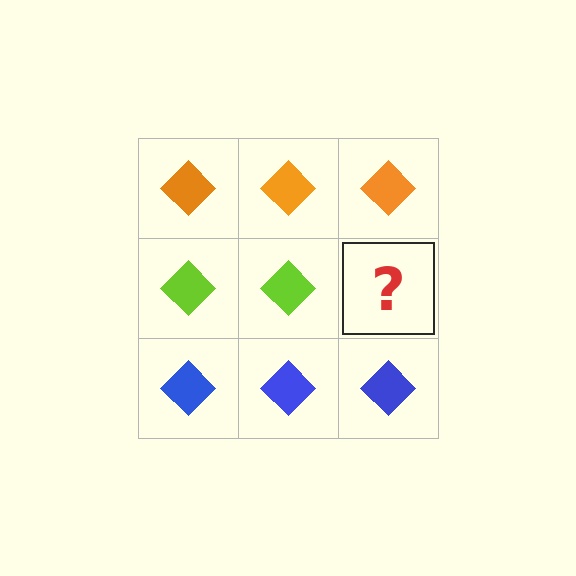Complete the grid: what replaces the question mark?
The question mark should be replaced with a lime diamond.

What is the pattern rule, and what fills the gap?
The rule is that each row has a consistent color. The gap should be filled with a lime diamond.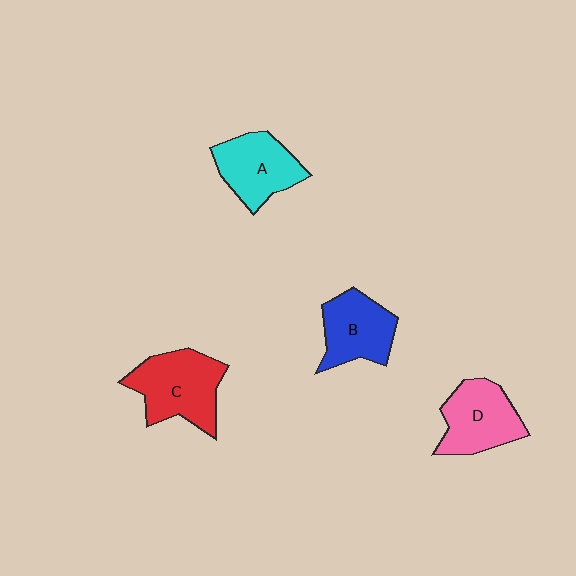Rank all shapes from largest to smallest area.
From largest to smallest: C (red), D (pink), A (cyan), B (blue).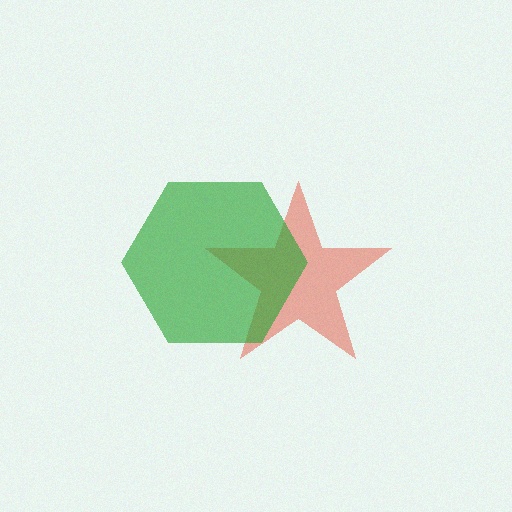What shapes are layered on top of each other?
The layered shapes are: a red star, a green hexagon.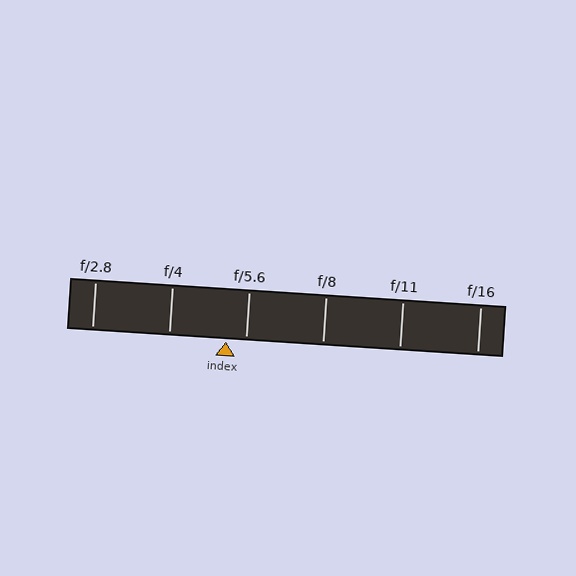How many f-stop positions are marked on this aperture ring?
There are 6 f-stop positions marked.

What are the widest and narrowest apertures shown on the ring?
The widest aperture shown is f/2.8 and the narrowest is f/16.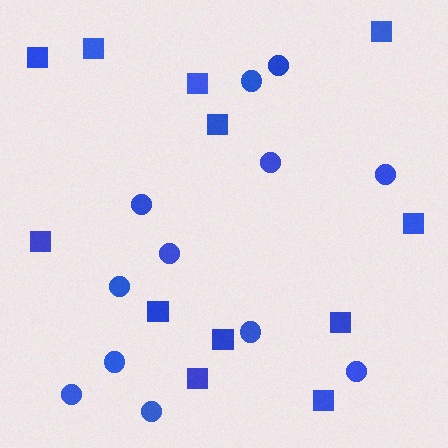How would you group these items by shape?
There are 2 groups: one group of circles (12) and one group of squares (12).